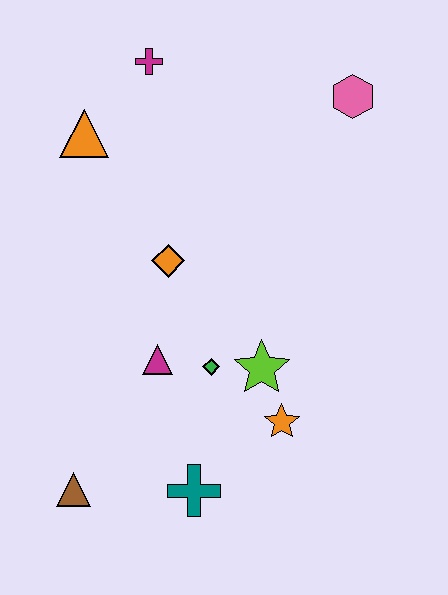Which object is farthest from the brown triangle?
The pink hexagon is farthest from the brown triangle.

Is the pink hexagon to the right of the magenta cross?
Yes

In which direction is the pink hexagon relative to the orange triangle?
The pink hexagon is to the right of the orange triangle.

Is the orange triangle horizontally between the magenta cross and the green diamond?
No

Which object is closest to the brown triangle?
The teal cross is closest to the brown triangle.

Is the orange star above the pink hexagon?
No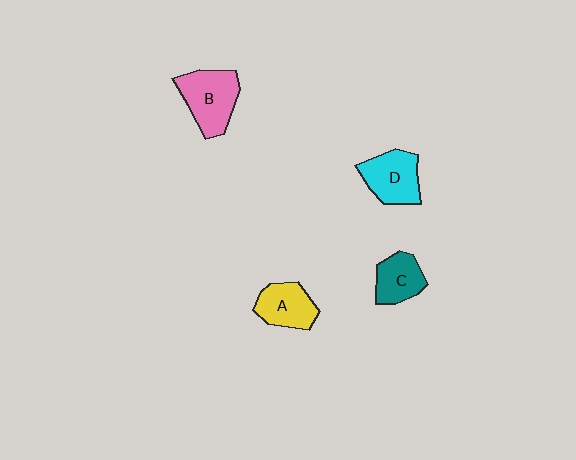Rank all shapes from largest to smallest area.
From largest to smallest: B (pink), D (cyan), A (yellow), C (teal).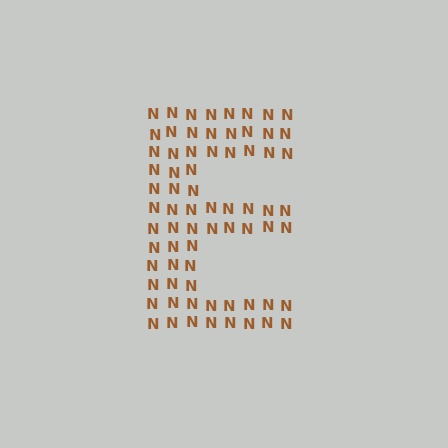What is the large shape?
The large shape is the letter E.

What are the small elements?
The small elements are letter N's.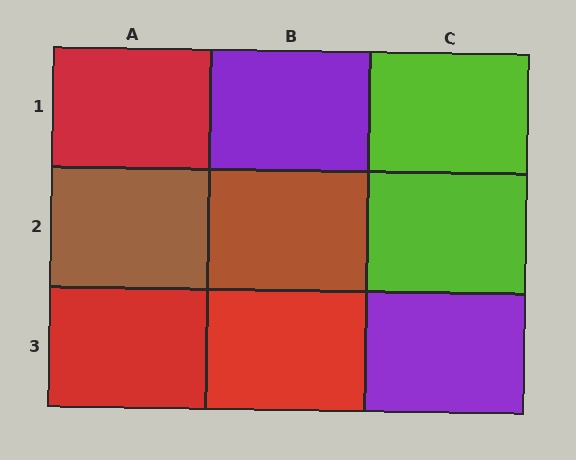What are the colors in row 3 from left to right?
Red, red, purple.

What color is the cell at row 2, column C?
Lime.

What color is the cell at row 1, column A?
Red.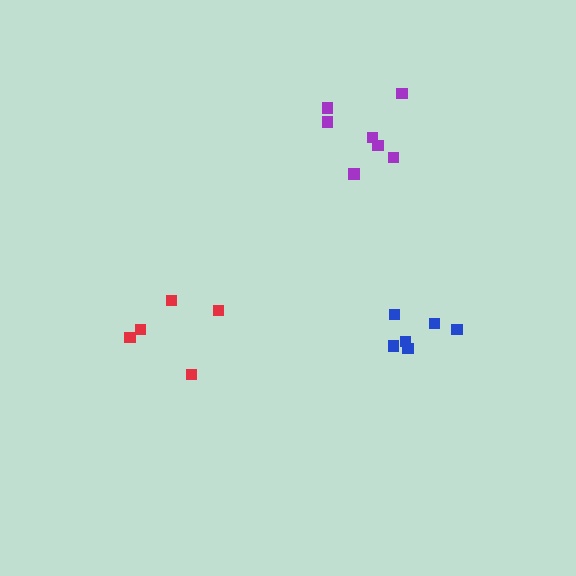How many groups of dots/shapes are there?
There are 3 groups.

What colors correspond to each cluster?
The clusters are colored: blue, red, purple.